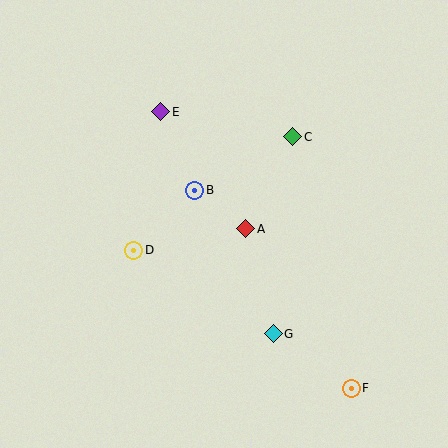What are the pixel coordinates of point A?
Point A is at (246, 229).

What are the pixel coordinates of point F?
Point F is at (351, 388).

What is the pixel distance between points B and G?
The distance between B and G is 164 pixels.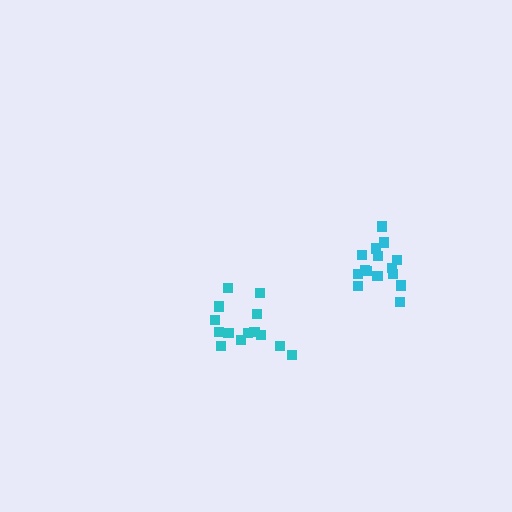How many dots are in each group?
Group 1: 16 dots, Group 2: 14 dots (30 total).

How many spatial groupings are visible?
There are 2 spatial groupings.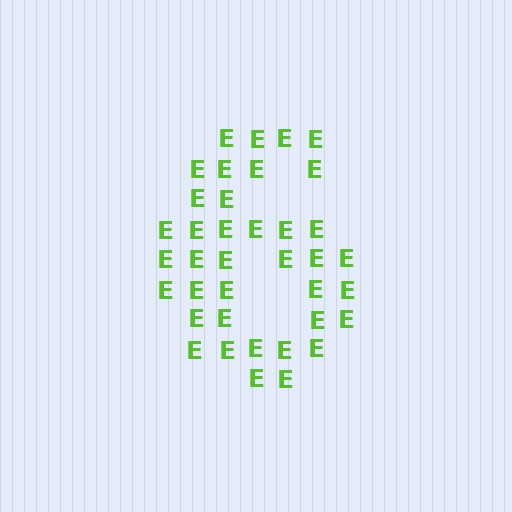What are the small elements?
The small elements are letter E's.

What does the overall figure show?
The overall figure shows the digit 6.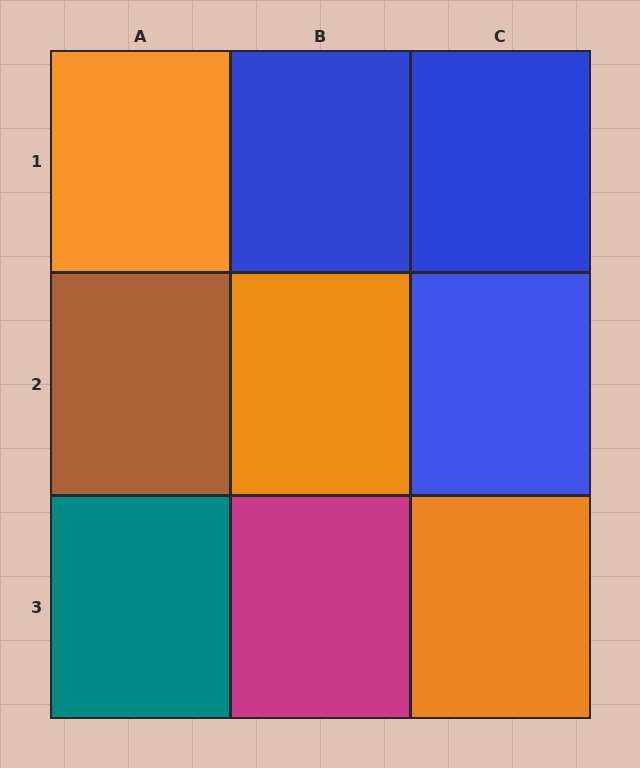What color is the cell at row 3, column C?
Orange.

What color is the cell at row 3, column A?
Teal.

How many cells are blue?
3 cells are blue.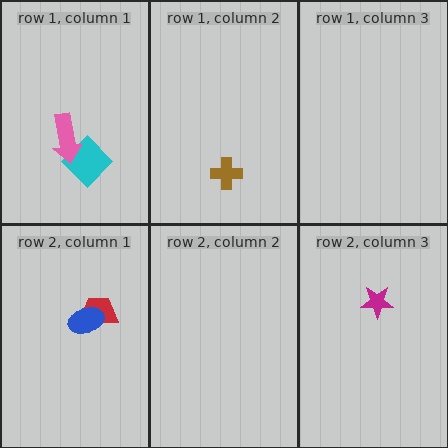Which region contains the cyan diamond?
The row 1, column 1 region.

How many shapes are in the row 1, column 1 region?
2.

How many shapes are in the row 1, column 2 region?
1.